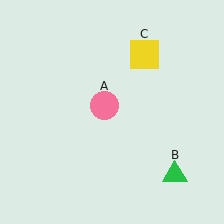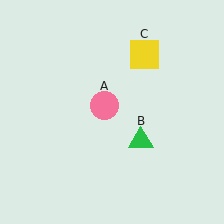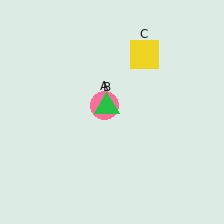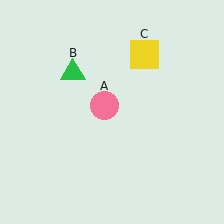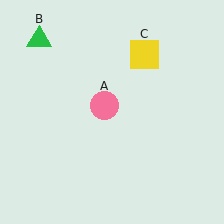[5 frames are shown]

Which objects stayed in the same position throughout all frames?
Pink circle (object A) and yellow square (object C) remained stationary.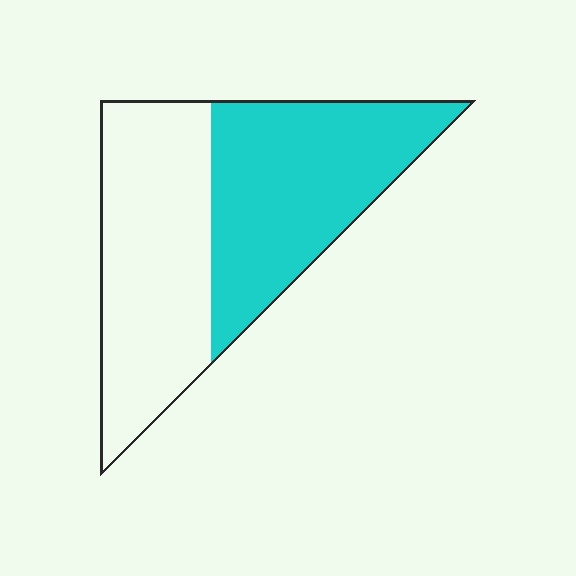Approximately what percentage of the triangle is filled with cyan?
Approximately 50%.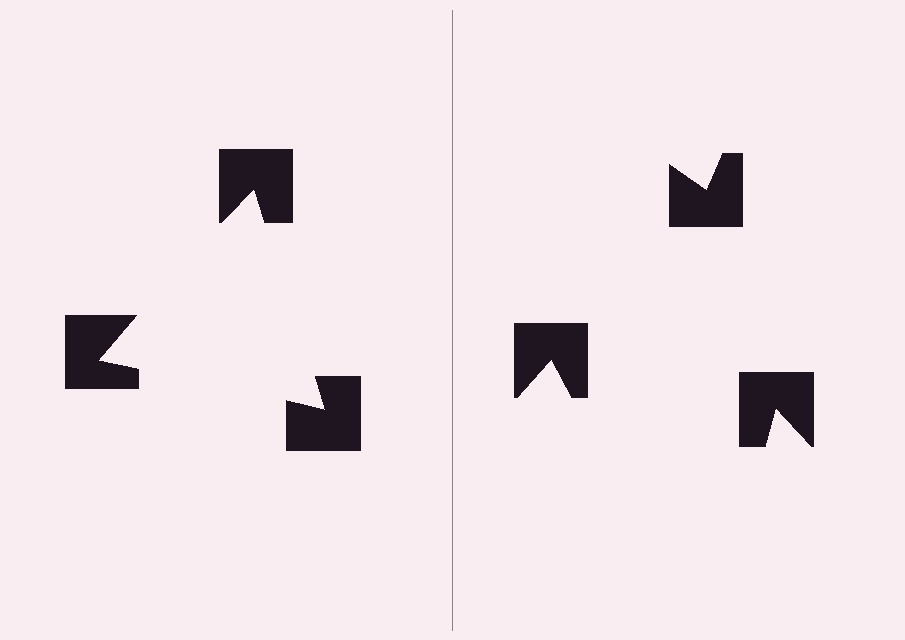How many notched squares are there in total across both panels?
6 — 3 on each side.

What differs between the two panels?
The notched squares are positioned identically on both sides; only the wedge orientations differ. On the left they align to a triangle; on the right they are misaligned.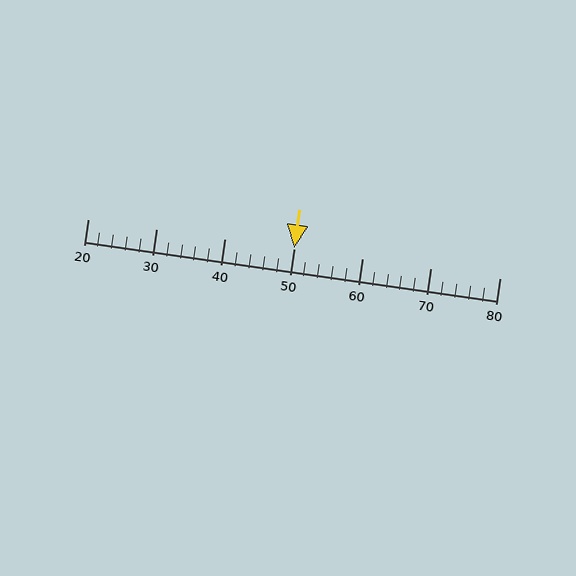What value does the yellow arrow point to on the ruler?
The yellow arrow points to approximately 50.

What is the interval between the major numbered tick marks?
The major tick marks are spaced 10 units apart.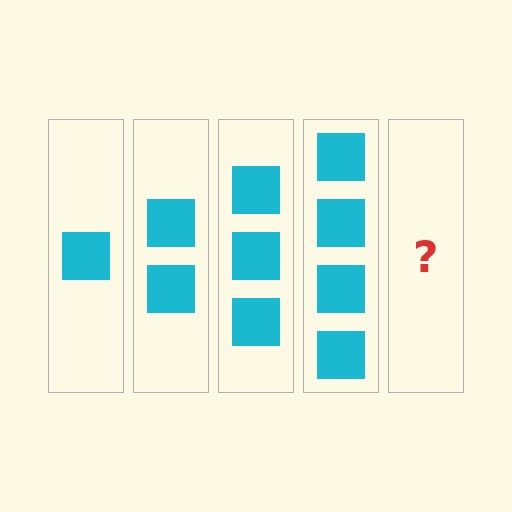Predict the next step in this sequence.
The next step is 5 squares.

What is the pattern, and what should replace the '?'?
The pattern is that each step adds one more square. The '?' should be 5 squares.